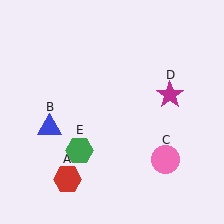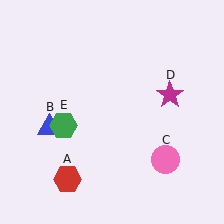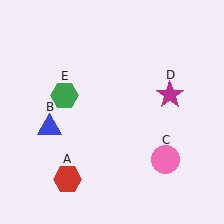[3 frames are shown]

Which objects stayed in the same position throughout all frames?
Red hexagon (object A) and blue triangle (object B) and pink circle (object C) and magenta star (object D) remained stationary.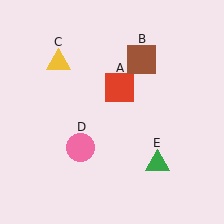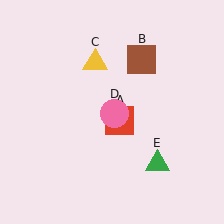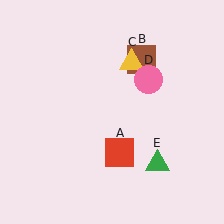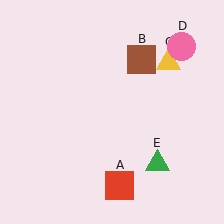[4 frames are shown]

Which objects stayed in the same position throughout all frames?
Brown square (object B) and green triangle (object E) remained stationary.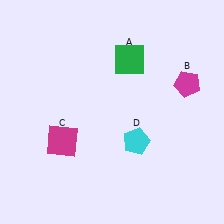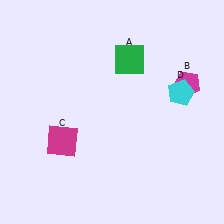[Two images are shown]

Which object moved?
The cyan pentagon (D) moved up.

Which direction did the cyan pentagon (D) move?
The cyan pentagon (D) moved up.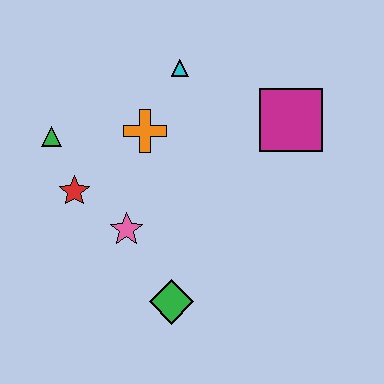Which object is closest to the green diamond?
The pink star is closest to the green diamond.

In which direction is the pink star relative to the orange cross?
The pink star is below the orange cross.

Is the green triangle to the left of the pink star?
Yes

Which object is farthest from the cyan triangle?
The green diamond is farthest from the cyan triangle.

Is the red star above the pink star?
Yes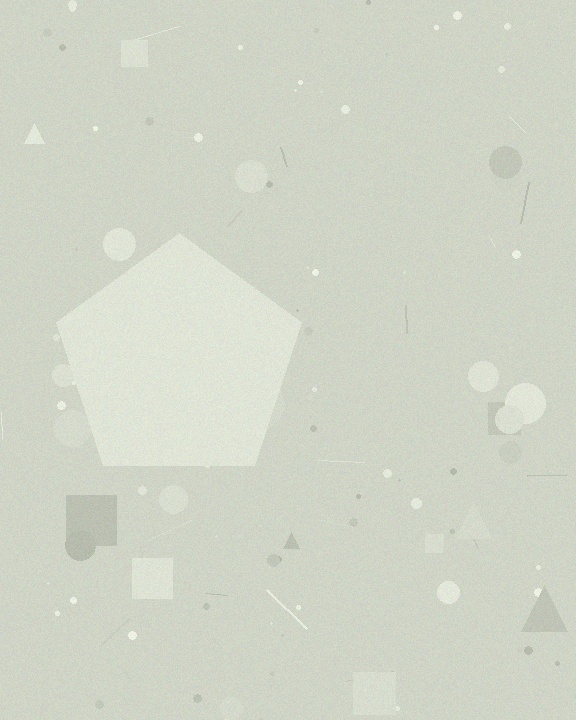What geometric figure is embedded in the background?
A pentagon is embedded in the background.